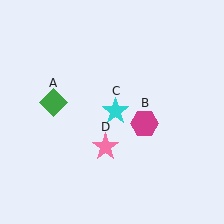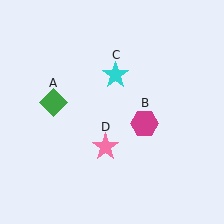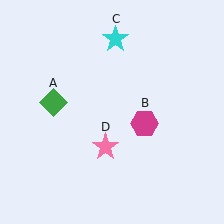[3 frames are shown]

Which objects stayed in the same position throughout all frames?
Green diamond (object A) and magenta hexagon (object B) and pink star (object D) remained stationary.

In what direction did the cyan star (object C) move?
The cyan star (object C) moved up.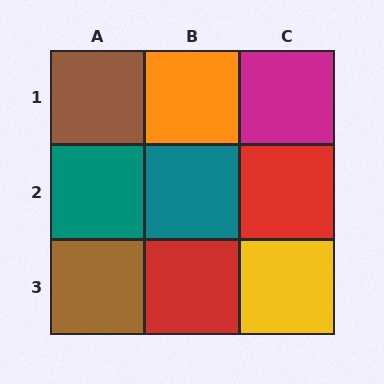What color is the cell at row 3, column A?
Brown.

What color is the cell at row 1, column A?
Brown.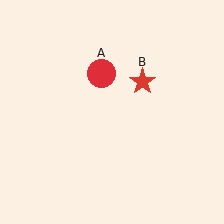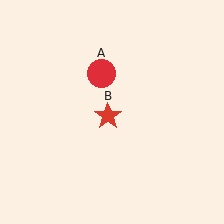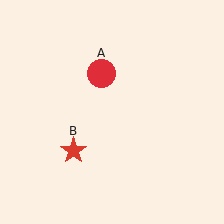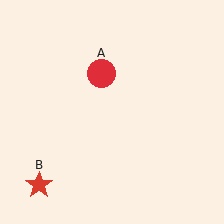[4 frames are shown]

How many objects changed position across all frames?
1 object changed position: red star (object B).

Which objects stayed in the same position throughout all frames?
Red circle (object A) remained stationary.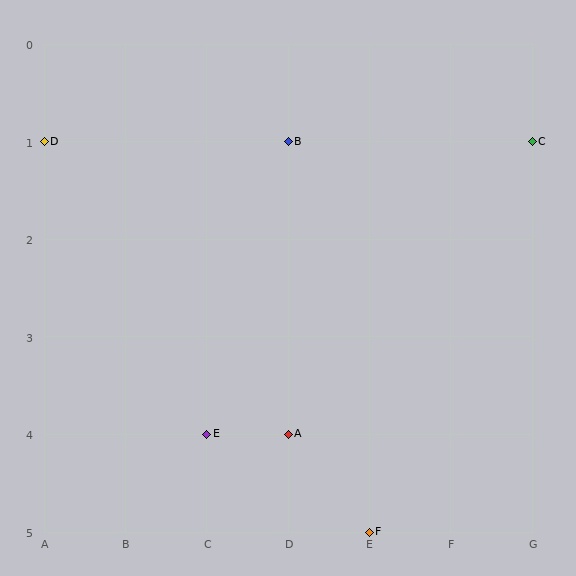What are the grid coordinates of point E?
Point E is at grid coordinates (C, 4).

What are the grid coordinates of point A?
Point A is at grid coordinates (D, 4).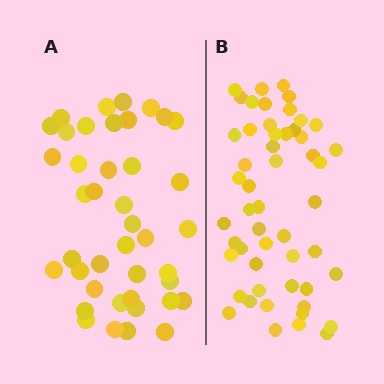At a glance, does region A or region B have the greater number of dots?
Region B (the right region) has more dots.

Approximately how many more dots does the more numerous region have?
Region B has roughly 12 or so more dots than region A.